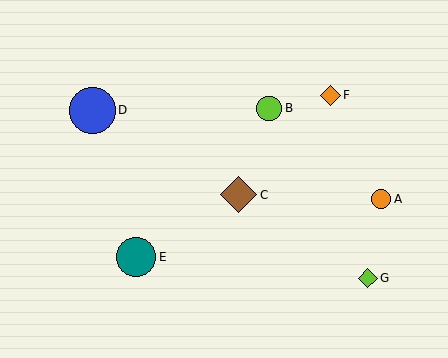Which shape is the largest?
The blue circle (labeled D) is the largest.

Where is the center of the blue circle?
The center of the blue circle is at (92, 110).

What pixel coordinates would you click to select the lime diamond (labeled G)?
Click at (368, 278) to select the lime diamond G.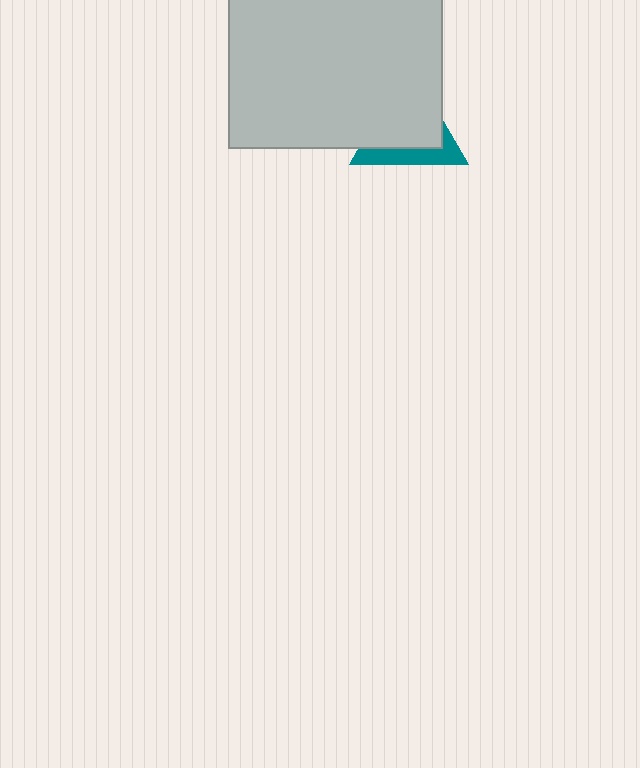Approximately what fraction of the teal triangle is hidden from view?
Roughly 68% of the teal triangle is hidden behind the light gray rectangle.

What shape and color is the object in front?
The object in front is a light gray rectangle.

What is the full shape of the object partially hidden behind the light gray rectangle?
The partially hidden object is a teal triangle.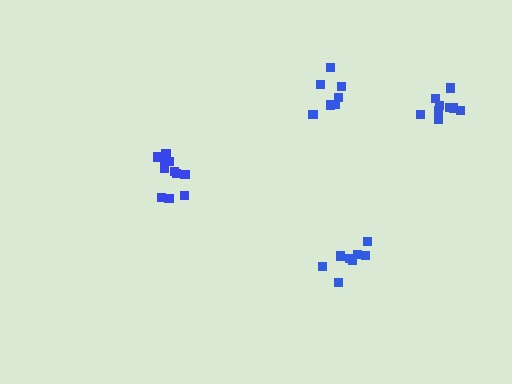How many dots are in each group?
Group 1: 7 dots, Group 2: 9 dots, Group 3: 8 dots, Group 4: 12 dots (36 total).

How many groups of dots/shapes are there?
There are 4 groups.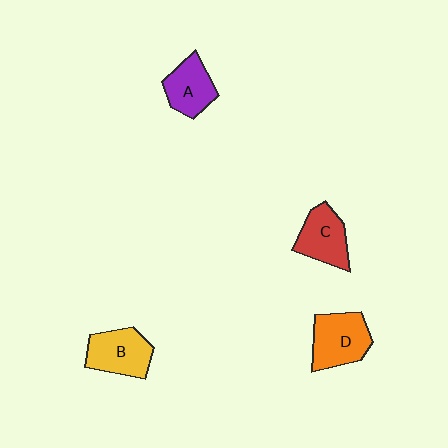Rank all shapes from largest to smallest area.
From largest to smallest: D (orange), B (yellow), C (red), A (purple).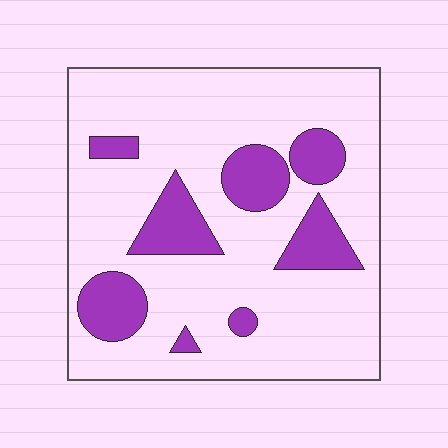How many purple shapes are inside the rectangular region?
8.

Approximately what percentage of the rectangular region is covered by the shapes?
Approximately 20%.